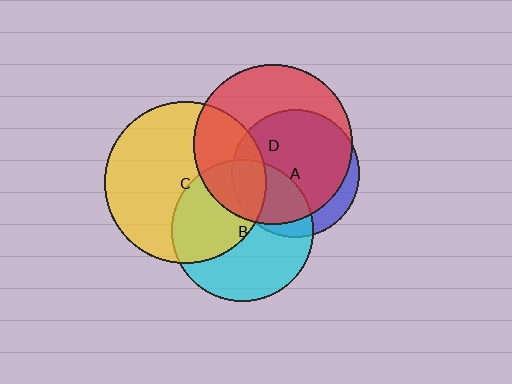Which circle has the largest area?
Circle C (yellow).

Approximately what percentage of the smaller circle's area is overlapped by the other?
Approximately 30%.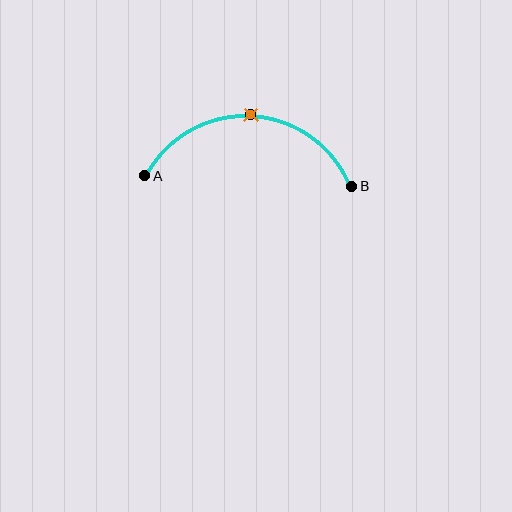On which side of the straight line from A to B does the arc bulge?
The arc bulges above the straight line connecting A and B.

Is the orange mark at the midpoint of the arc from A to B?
Yes. The orange mark lies on the arc at equal arc-length from both A and B — it is the arc midpoint.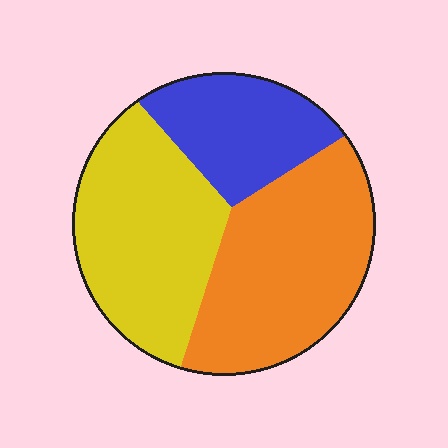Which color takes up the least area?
Blue, at roughly 20%.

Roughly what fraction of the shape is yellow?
Yellow covers about 35% of the shape.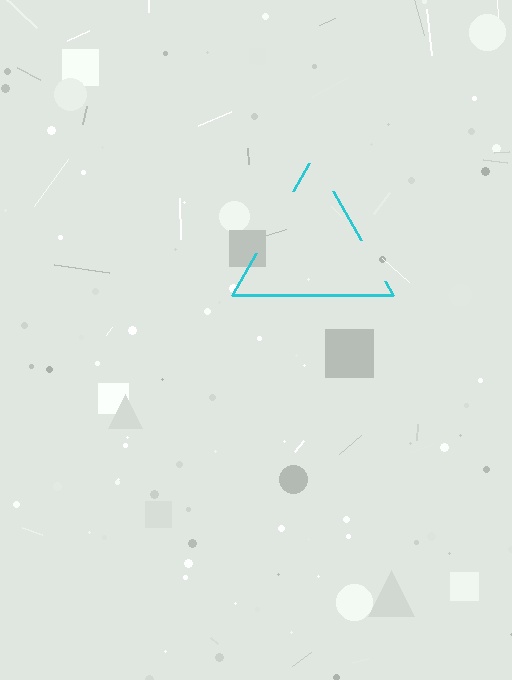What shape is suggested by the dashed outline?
The dashed outline suggests a triangle.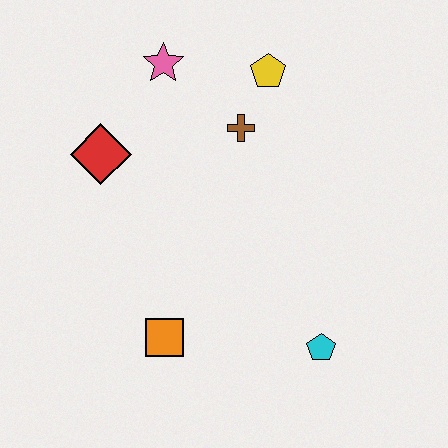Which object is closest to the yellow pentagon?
The brown cross is closest to the yellow pentagon.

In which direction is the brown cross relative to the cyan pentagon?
The brown cross is above the cyan pentagon.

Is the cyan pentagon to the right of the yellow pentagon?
Yes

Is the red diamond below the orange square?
No